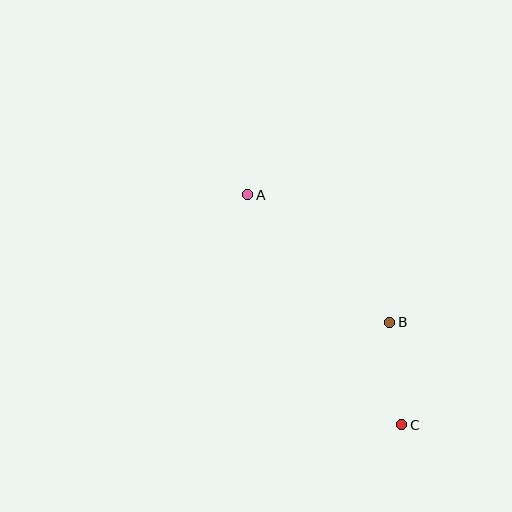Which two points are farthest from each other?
Points A and C are farthest from each other.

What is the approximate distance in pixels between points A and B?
The distance between A and B is approximately 191 pixels.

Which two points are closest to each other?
Points B and C are closest to each other.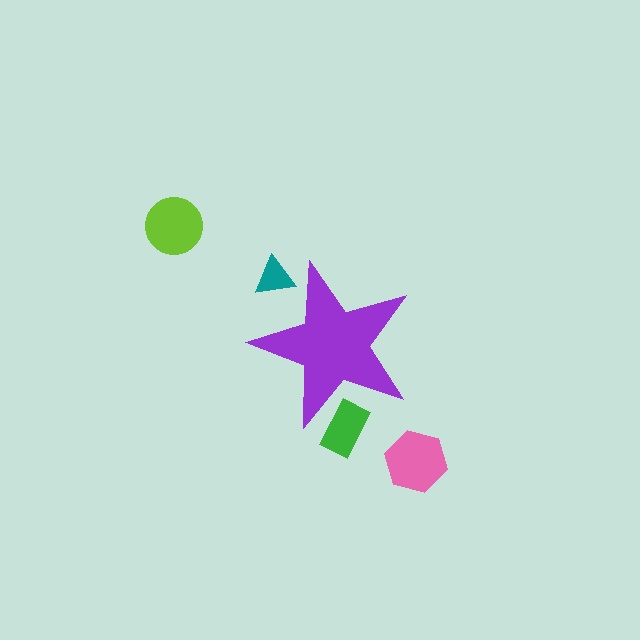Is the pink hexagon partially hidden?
No, the pink hexagon is fully visible.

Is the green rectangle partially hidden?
Yes, the green rectangle is partially hidden behind the purple star.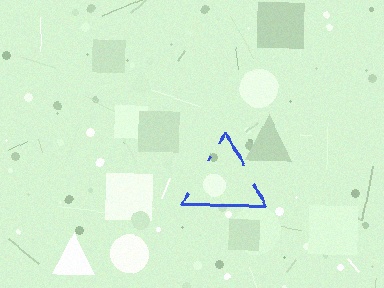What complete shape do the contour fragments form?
The contour fragments form a triangle.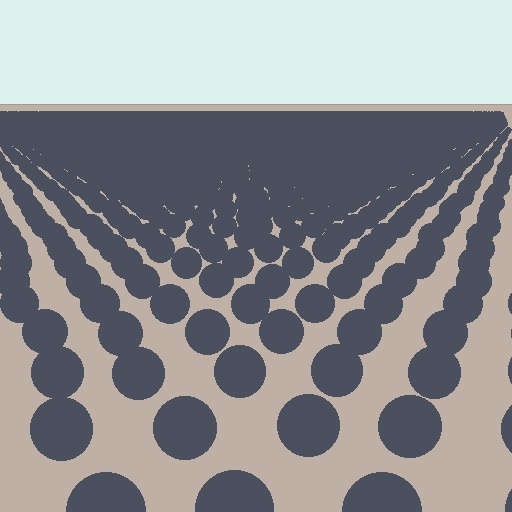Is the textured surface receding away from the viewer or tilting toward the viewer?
The surface is receding away from the viewer. Texture elements get smaller and denser toward the top.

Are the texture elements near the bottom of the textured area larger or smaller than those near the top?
Larger. Near the bottom, elements are closer to the viewer and appear at a bigger on-screen size.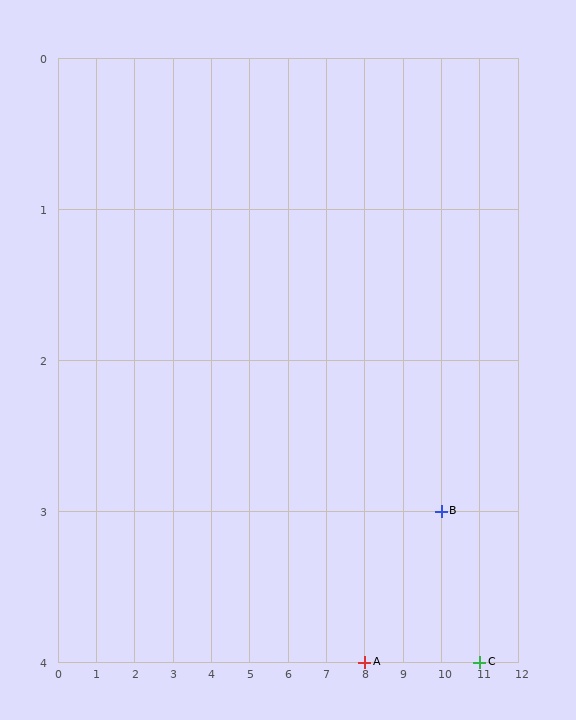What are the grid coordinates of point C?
Point C is at grid coordinates (11, 4).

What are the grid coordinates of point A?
Point A is at grid coordinates (8, 4).